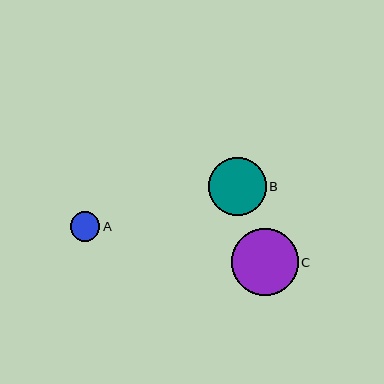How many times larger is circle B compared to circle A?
Circle B is approximately 2.0 times the size of circle A.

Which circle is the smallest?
Circle A is the smallest with a size of approximately 29 pixels.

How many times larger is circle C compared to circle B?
Circle C is approximately 1.2 times the size of circle B.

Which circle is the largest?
Circle C is the largest with a size of approximately 67 pixels.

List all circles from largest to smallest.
From largest to smallest: C, B, A.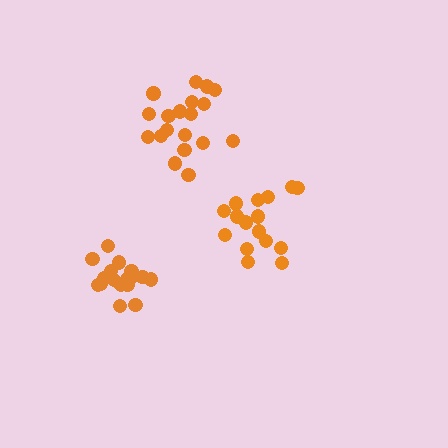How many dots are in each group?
Group 1: 16 dots, Group 2: 19 dots, Group 3: 18 dots (53 total).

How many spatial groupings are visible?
There are 3 spatial groupings.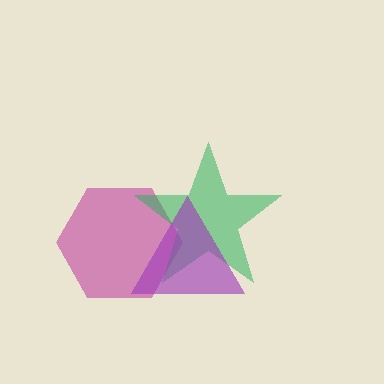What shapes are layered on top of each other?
The layered shapes are: a magenta hexagon, a green star, a purple triangle.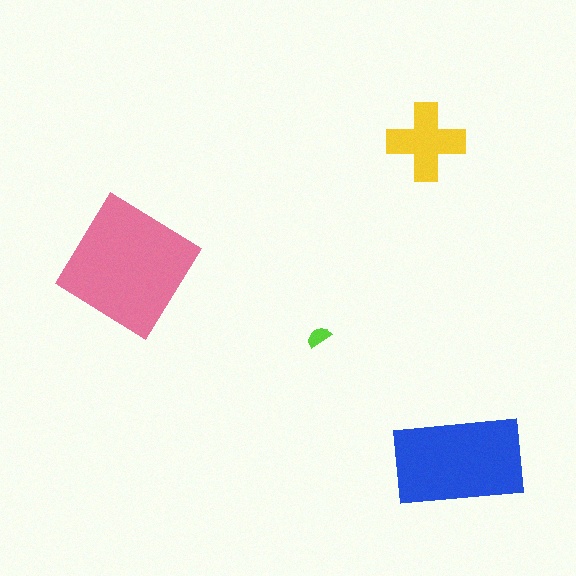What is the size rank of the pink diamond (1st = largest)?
1st.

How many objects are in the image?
There are 4 objects in the image.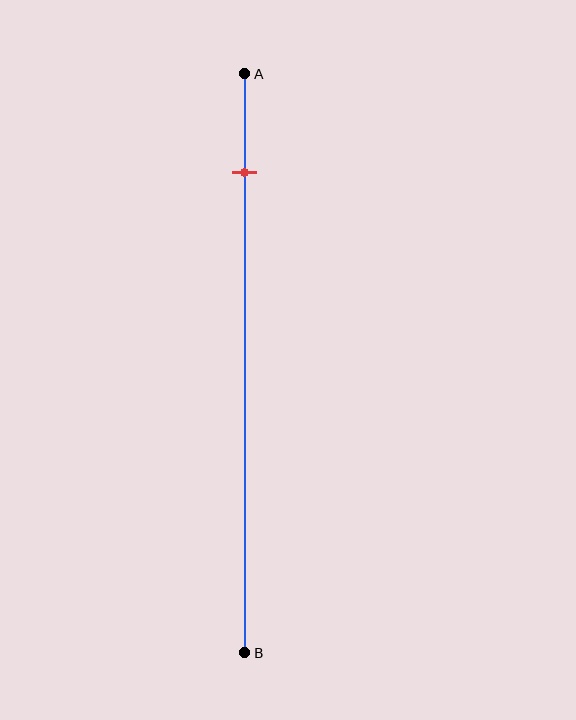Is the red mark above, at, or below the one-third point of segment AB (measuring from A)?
The red mark is above the one-third point of segment AB.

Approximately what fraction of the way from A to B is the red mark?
The red mark is approximately 15% of the way from A to B.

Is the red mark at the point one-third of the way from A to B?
No, the mark is at about 15% from A, not at the 33% one-third point.